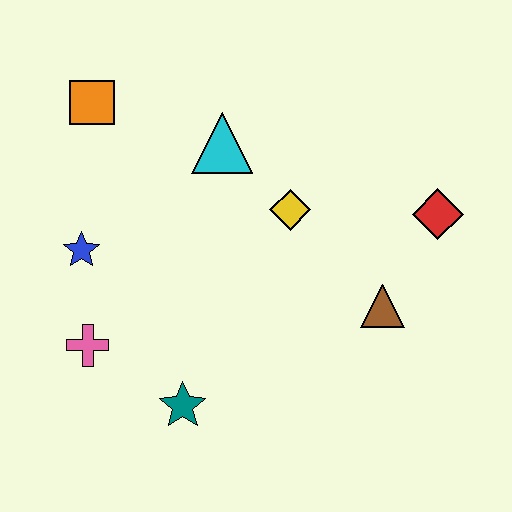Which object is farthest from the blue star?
The red diamond is farthest from the blue star.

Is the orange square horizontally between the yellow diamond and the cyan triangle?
No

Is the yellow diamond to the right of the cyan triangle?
Yes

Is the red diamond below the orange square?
Yes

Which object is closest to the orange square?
The cyan triangle is closest to the orange square.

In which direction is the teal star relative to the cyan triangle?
The teal star is below the cyan triangle.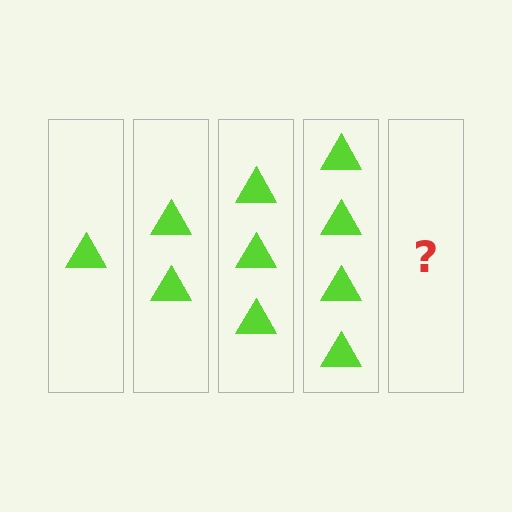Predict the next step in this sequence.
The next step is 5 triangles.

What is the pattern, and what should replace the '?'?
The pattern is that each step adds one more triangle. The '?' should be 5 triangles.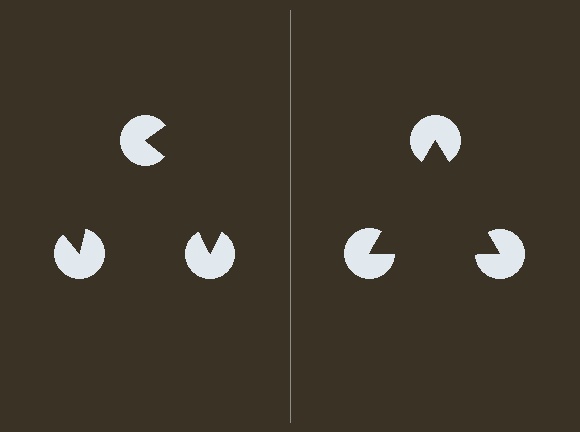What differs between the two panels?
The pac-man discs are positioned identically on both sides; only the wedge orientations differ. On the right they align to a triangle; on the left they are misaligned.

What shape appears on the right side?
An illusory triangle.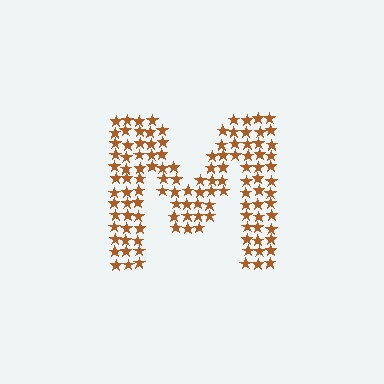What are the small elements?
The small elements are stars.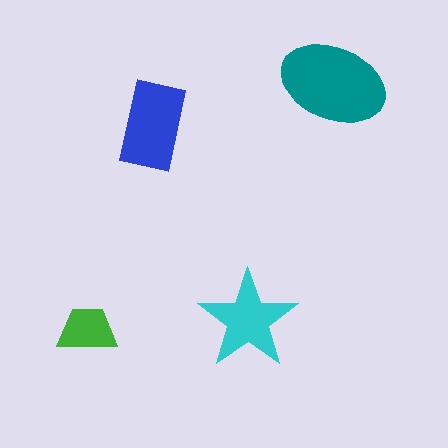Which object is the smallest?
The green trapezoid.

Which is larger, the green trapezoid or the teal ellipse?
The teal ellipse.